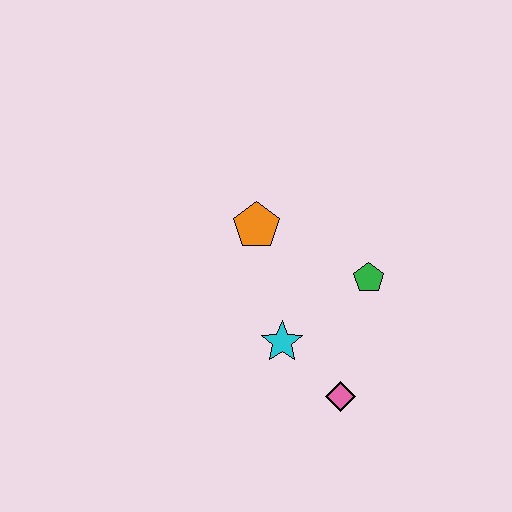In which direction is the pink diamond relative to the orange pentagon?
The pink diamond is below the orange pentagon.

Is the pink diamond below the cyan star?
Yes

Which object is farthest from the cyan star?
The orange pentagon is farthest from the cyan star.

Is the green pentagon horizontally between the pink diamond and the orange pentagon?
No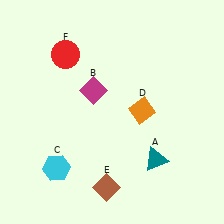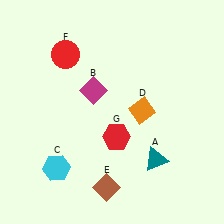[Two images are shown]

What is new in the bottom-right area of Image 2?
A red hexagon (G) was added in the bottom-right area of Image 2.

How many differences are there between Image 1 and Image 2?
There is 1 difference between the two images.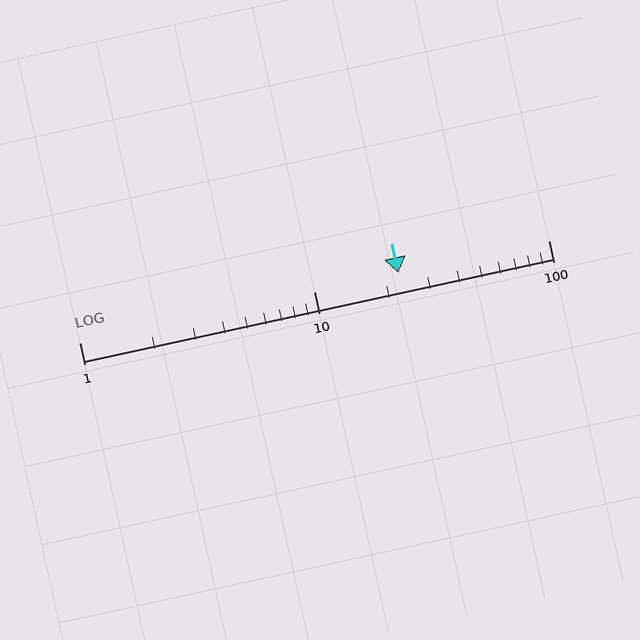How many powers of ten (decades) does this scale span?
The scale spans 2 decades, from 1 to 100.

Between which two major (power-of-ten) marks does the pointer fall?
The pointer is between 10 and 100.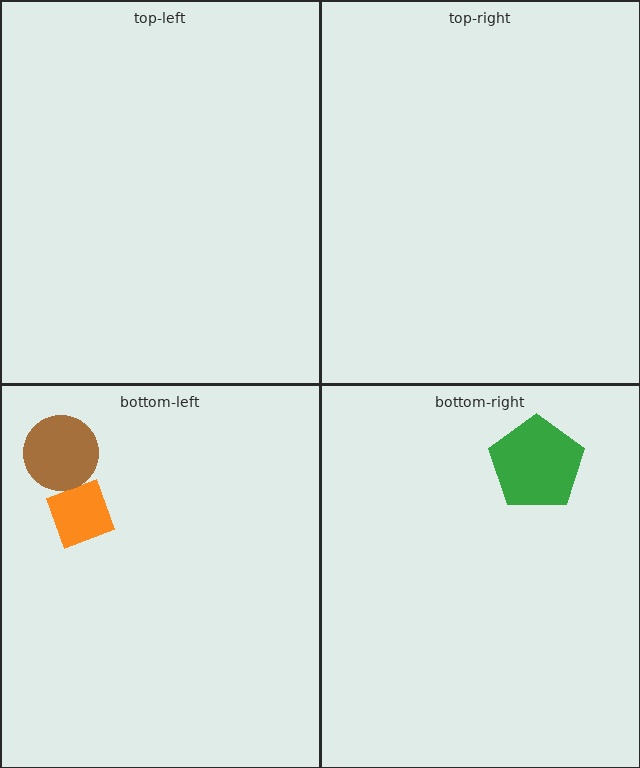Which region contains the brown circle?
The bottom-left region.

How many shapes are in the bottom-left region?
2.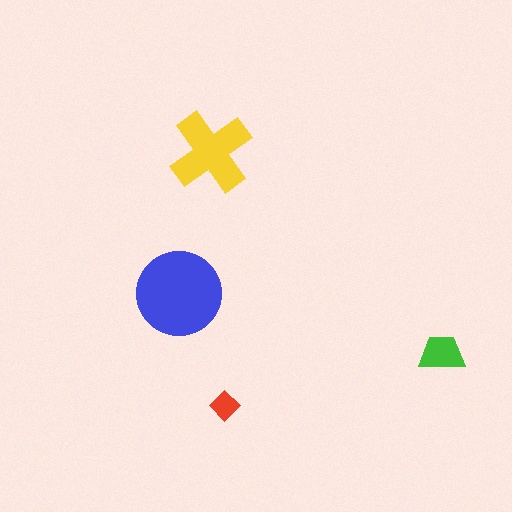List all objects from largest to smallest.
The blue circle, the yellow cross, the green trapezoid, the red diamond.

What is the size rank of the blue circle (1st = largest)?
1st.